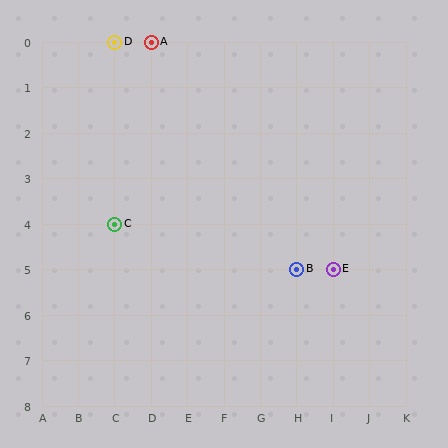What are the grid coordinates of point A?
Point A is at grid coordinates (D, 0).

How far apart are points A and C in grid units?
Points A and C are 1 column and 4 rows apart (about 4.1 grid units diagonally).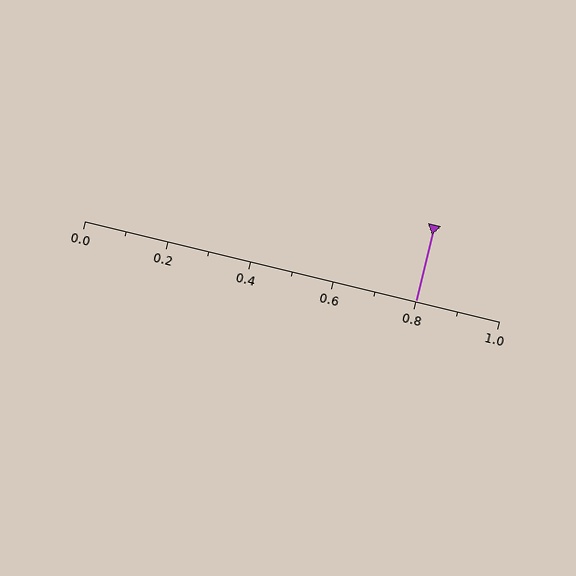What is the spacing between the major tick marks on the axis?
The major ticks are spaced 0.2 apart.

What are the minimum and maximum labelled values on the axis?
The axis runs from 0.0 to 1.0.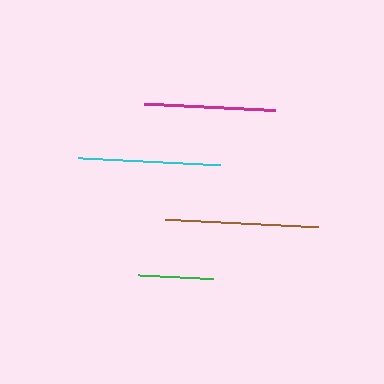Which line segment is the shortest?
The green line is the shortest at approximately 75 pixels.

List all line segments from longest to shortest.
From longest to shortest: brown, cyan, magenta, green.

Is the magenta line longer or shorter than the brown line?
The brown line is longer than the magenta line.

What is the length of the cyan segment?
The cyan segment is approximately 143 pixels long.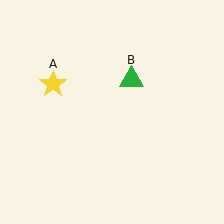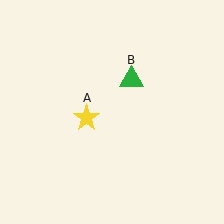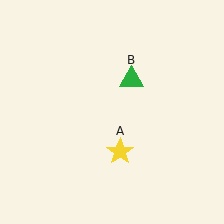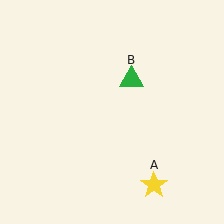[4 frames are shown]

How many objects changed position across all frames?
1 object changed position: yellow star (object A).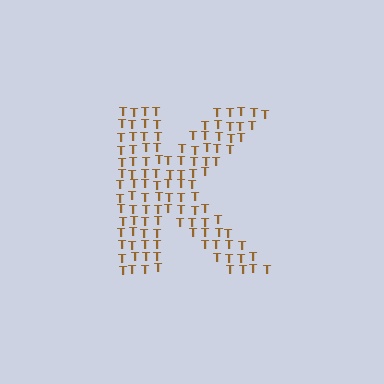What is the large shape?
The large shape is the letter K.